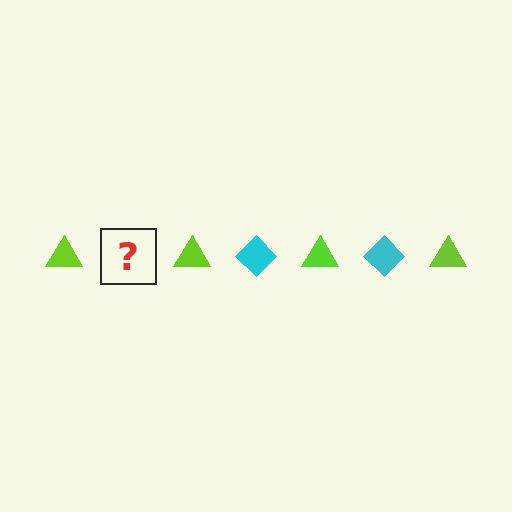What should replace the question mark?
The question mark should be replaced with a cyan diamond.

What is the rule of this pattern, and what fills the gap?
The rule is that the pattern alternates between lime triangle and cyan diamond. The gap should be filled with a cyan diamond.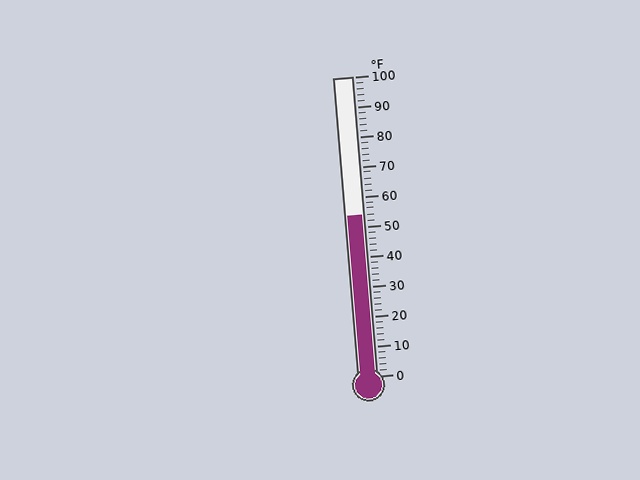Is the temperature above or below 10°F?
The temperature is above 10°F.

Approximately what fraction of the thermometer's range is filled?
The thermometer is filled to approximately 55% of its range.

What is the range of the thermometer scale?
The thermometer scale ranges from 0°F to 100°F.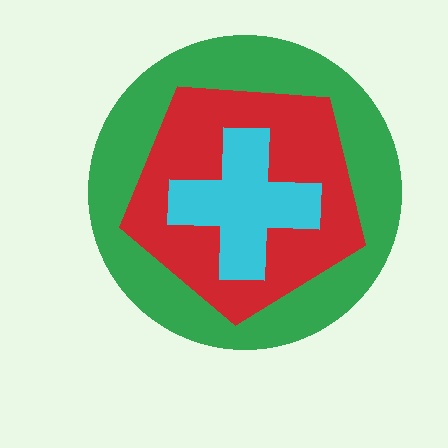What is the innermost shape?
The cyan cross.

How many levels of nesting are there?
3.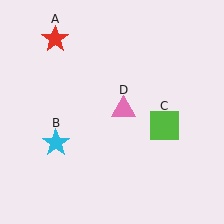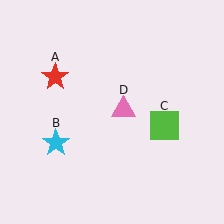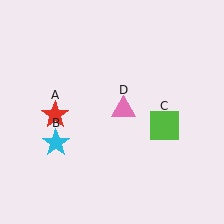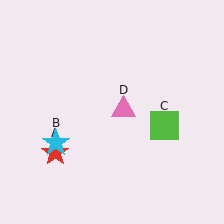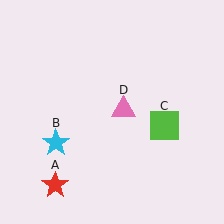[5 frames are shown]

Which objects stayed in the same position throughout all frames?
Cyan star (object B) and lime square (object C) and pink triangle (object D) remained stationary.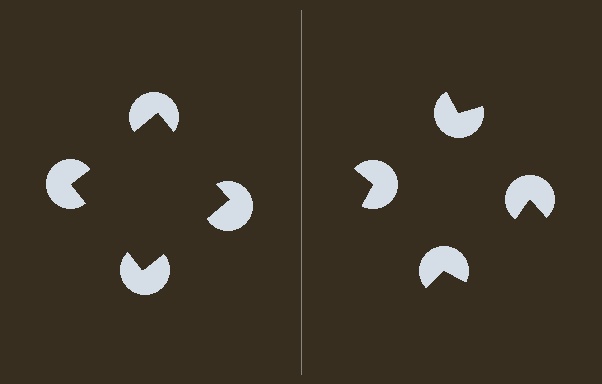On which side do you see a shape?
An illusory square appears on the left side. On the right side the wedge cuts are rotated, so no coherent shape forms.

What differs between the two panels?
The pac-man discs are positioned identically on both sides; only the wedge orientations differ. On the left they align to a square; on the right they are misaligned.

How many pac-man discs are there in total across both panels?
8 — 4 on each side.